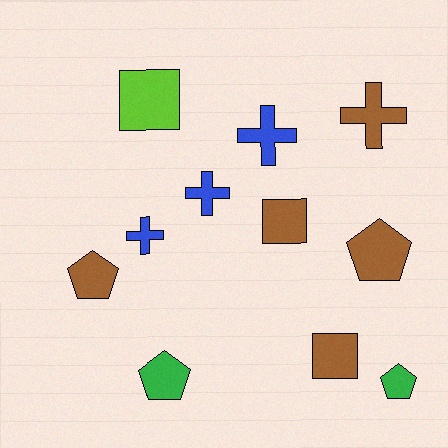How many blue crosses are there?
There are 3 blue crosses.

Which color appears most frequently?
Brown, with 5 objects.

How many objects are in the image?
There are 11 objects.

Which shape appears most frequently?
Cross, with 4 objects.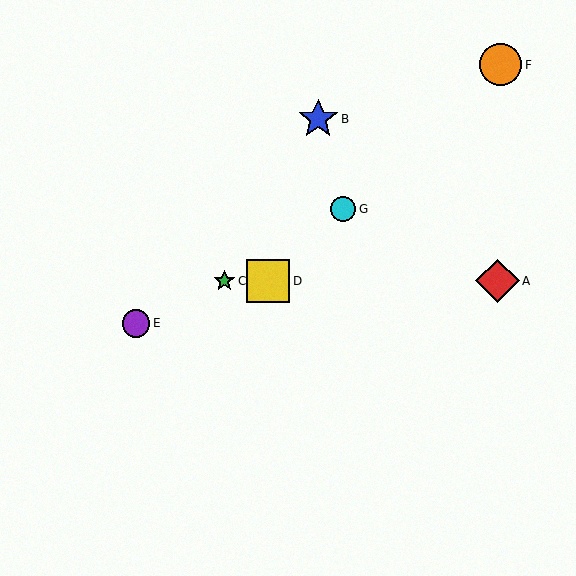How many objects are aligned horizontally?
3 objects (A, C, D) are aligned horizontally.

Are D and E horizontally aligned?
No, D is at y≈281 and E is at y≈323.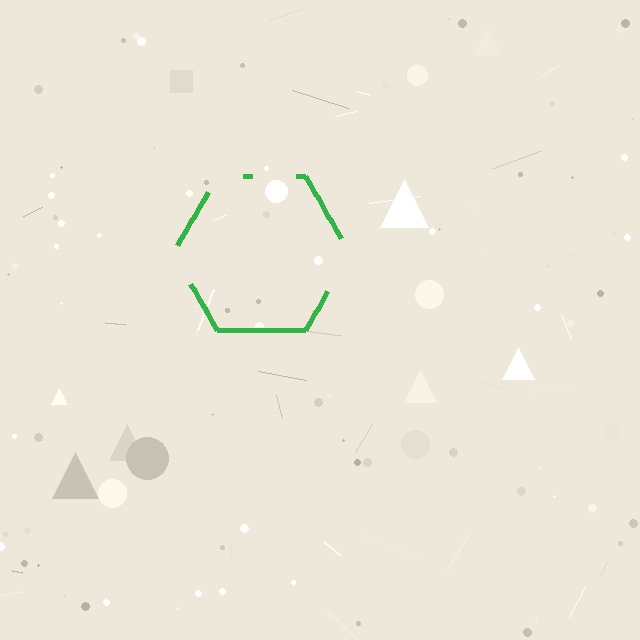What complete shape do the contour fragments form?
The contour fragments form a hexagon.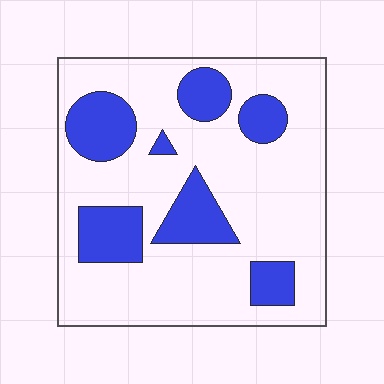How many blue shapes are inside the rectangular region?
7.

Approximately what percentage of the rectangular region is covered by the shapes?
Approximately 25%.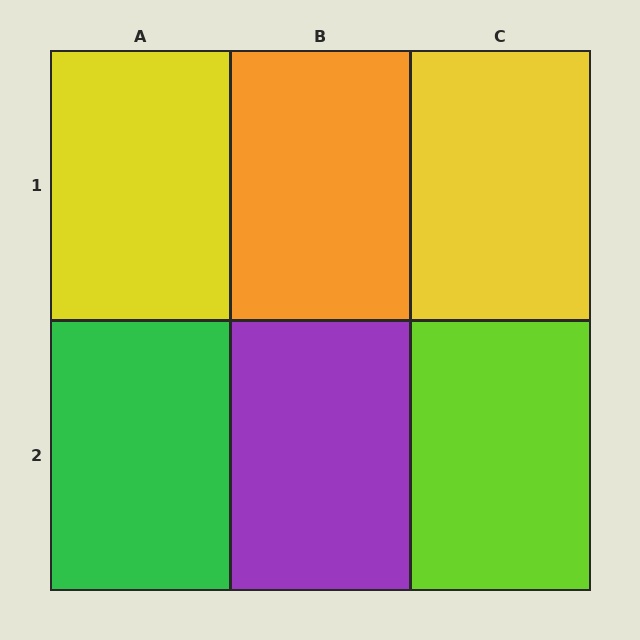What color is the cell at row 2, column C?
Lime.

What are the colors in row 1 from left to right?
Yellow, orange, yellow.